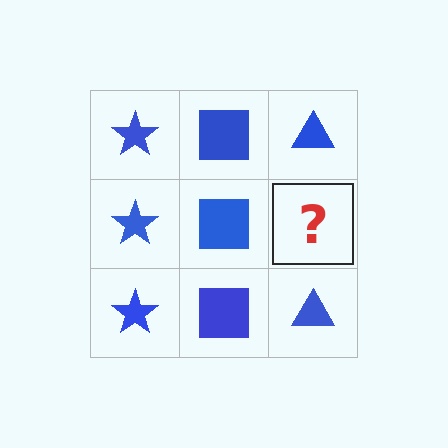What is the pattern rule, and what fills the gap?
The rule is that each column has a consistent shape. The gap should be filled with a blue triangle.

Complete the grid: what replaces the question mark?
The question mark should be replaced with a blue triangle.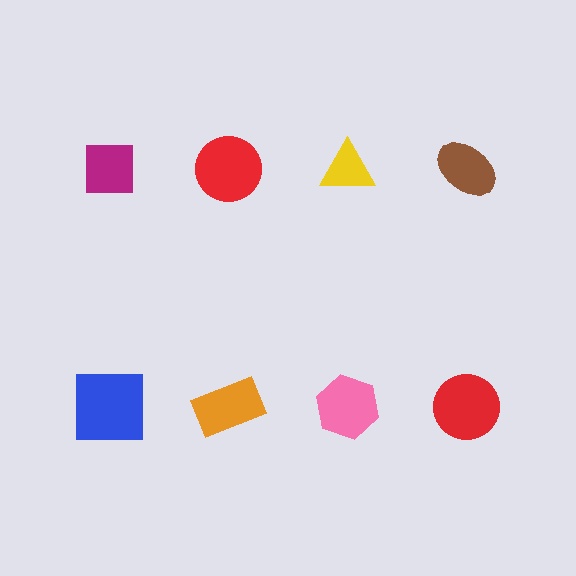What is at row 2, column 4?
A red circle.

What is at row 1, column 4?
A brown ellipse.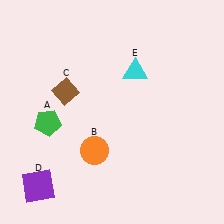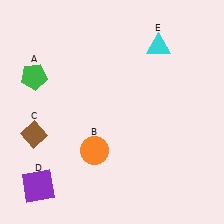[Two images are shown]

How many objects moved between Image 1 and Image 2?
3 objects moved between the two images.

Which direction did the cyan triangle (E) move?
The cyan triangle (E) moved up.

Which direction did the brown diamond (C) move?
The brown diamond (C) moved down.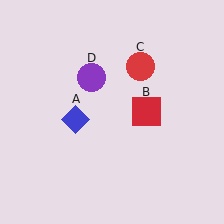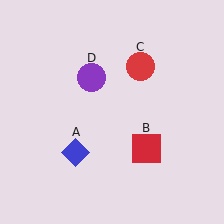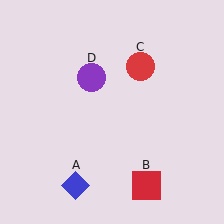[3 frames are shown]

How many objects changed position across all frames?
2 objects changed position: blue diamond (object A), red square (object B).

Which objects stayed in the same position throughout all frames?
Red circle (object C) and purple circle (object D) remained stationary.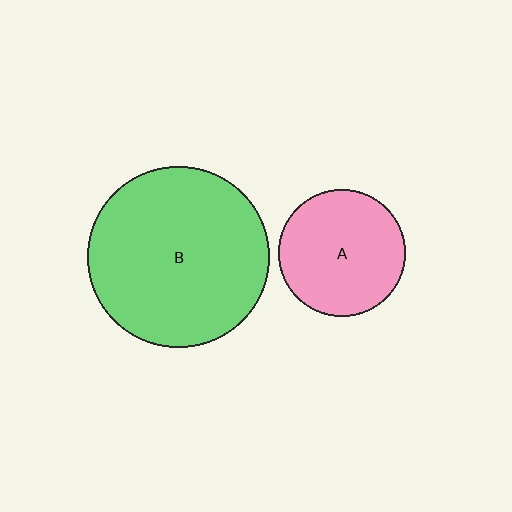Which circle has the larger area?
Circle B (green).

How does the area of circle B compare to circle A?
Approximately 2.1 times.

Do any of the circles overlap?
No, none of the circles overlap.